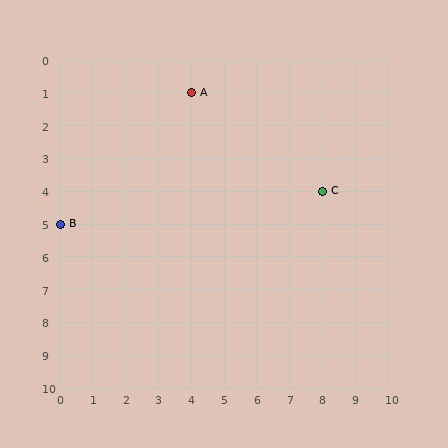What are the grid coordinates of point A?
Point A is at grid coordinates (4, 1).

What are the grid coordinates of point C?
Point C is at grid coordinates (8, 4).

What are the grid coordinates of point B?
Point B is at grid coordinates (0, 5).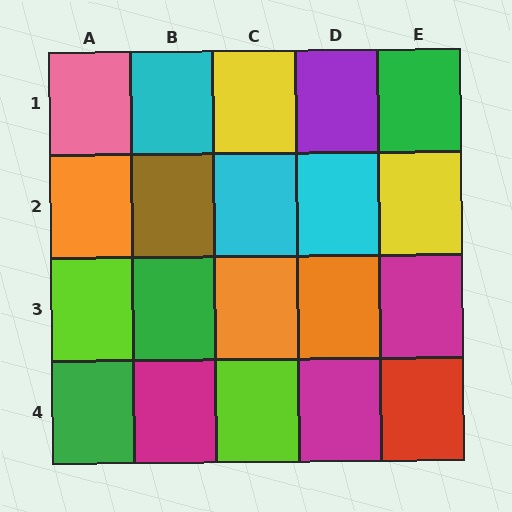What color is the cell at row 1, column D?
Purple.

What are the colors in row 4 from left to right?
Green, magenta, lime, magenta, red.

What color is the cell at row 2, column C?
Cyan.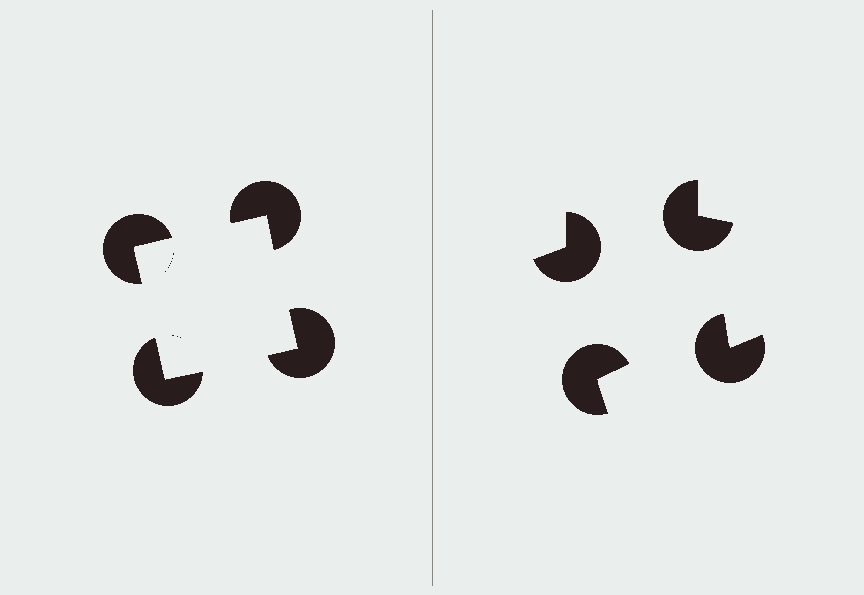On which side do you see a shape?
An illusory square appears on the left side. On the right side the wedge cuts are rotated, so no coherent shape forms.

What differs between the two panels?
The pac-man discs are positioned identically on both sides; only the wedge orientations differ. On the left they align to a square; on the right they are misaligned.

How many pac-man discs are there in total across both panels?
8 — 4 on each side.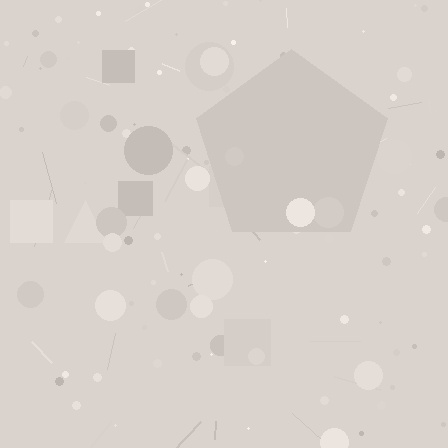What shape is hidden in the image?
A pentagon is hidden in the image.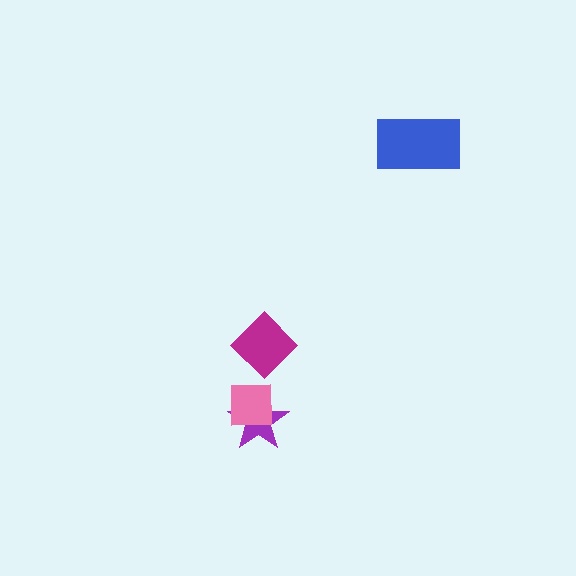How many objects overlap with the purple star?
1 object overlaps with the purple star.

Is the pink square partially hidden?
No, no other shape covers it.